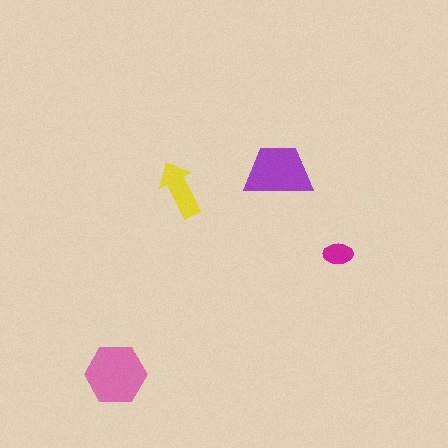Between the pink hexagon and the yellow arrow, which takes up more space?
The pink hexagon.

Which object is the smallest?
The magenta ellipse.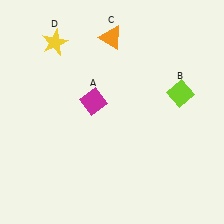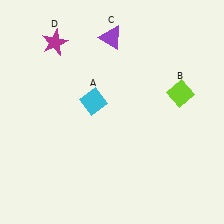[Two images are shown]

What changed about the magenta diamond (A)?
In Image 1, A is magenta. In Image 2, it changed to cyan.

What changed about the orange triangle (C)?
In Image 1, C is orange. In Image 2, it changed to purple.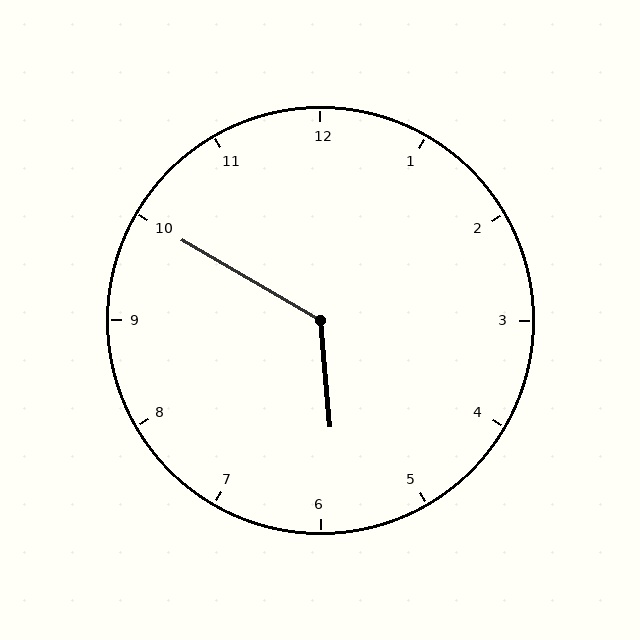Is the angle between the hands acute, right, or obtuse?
It is obtuse.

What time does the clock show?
5:50.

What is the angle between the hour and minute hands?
Approximately 125 degrees.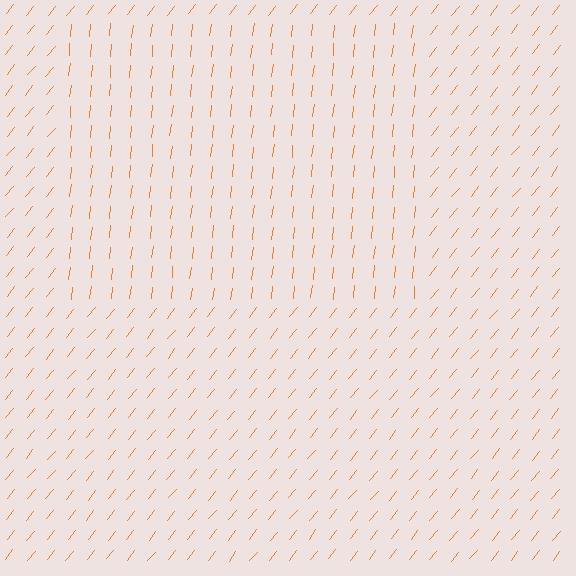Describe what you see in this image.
The image is filled with small orange line segments. A rectangle region in the image has lines oriented differently from the surrounding lines, creating a visible texture boundary.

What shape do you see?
I see a rectangle.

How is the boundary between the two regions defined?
The boundary is defined purely by a change in line orientation (approximately 32 degrees difference). All lines are the same color and thickness.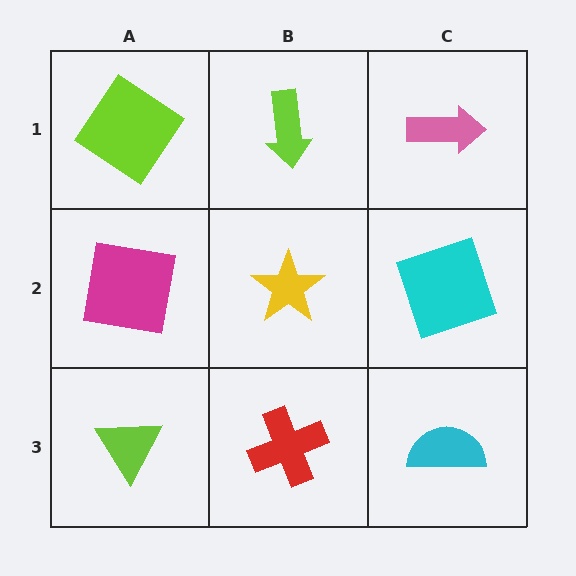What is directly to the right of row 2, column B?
A cyan square.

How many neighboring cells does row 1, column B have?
3.